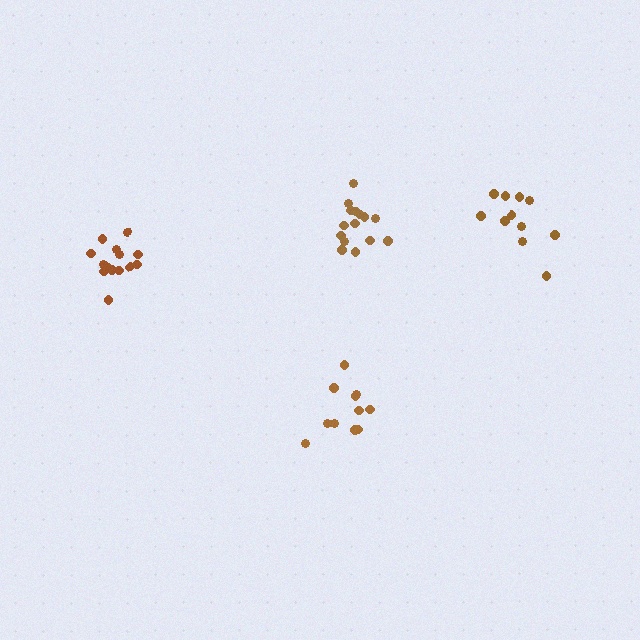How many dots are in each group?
Group 1: 11 dots, Group 2: 15 dots, Group 3: 11 dots, Group 4: 15 dots (52 total).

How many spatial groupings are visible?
There are 4 spatial groupings.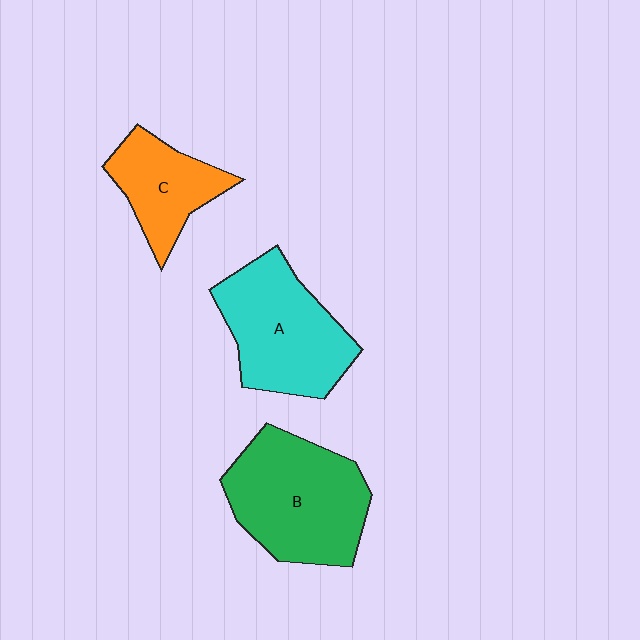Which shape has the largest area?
Shape B (green).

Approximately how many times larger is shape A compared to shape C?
Approximately 1.6 times.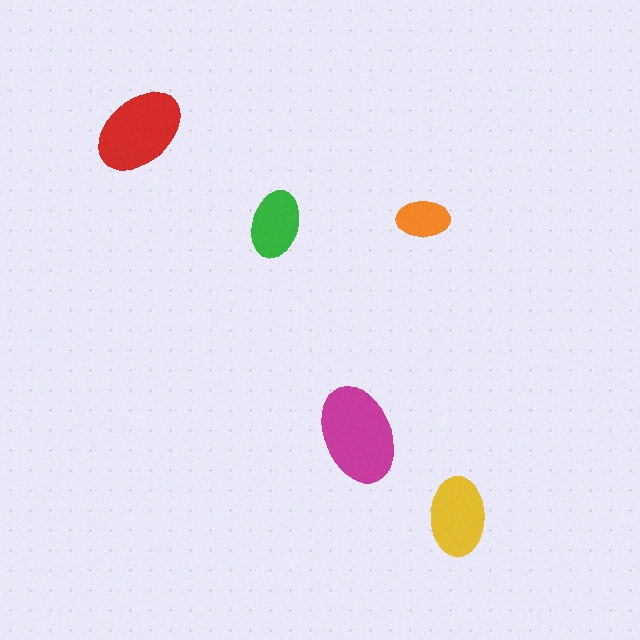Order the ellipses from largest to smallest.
the magenta one, the red one, the yellow one, the green one, the orange one.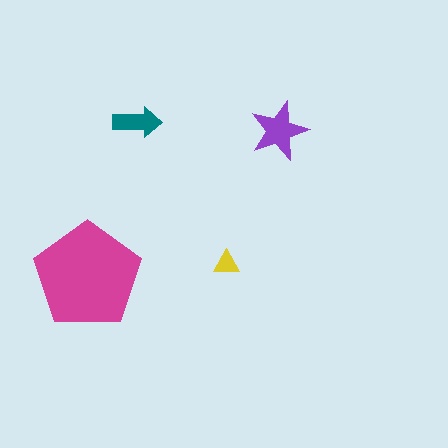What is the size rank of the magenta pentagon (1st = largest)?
1st.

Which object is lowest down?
The magenta pentagon is bottommost.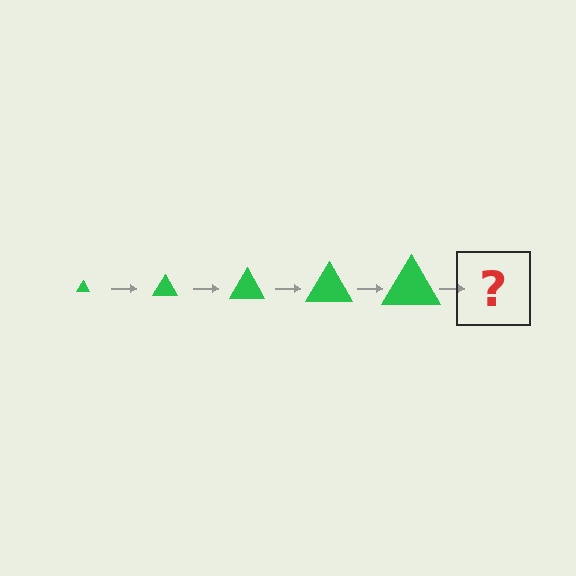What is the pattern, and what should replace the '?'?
The pattern is that the triangle gets progressively larger each step. The '?' should be a green triangle, larger than the previous one.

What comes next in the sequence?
The next element should be a green triangle, larger than the previous one.